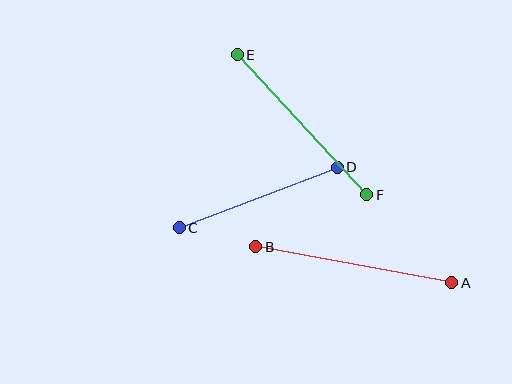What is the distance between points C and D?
The distance is approximately 169 pixels.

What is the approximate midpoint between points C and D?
The midpoint is at approximately (258, 197) pixels.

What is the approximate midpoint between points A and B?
The midpoint is at approximately (354, 265) pixels.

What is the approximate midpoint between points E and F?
The midpoint is at approximately (302, 125) pixels.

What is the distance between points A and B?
The distance is approximately 199 pixels.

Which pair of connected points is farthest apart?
Points A and B are farthest apart.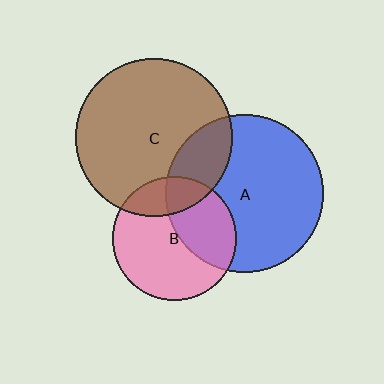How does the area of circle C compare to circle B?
Approximately 1.6 times.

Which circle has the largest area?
Circle A (blue).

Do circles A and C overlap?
Yes.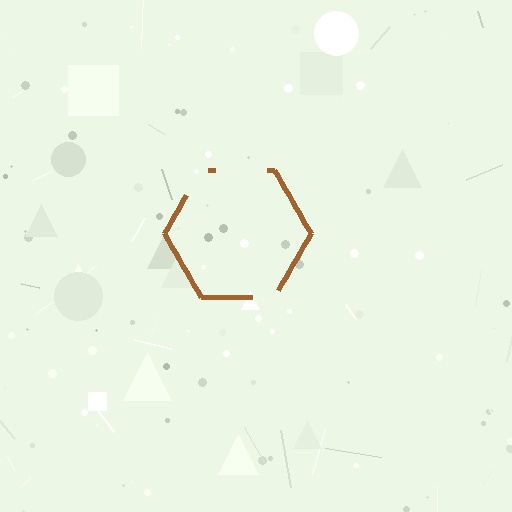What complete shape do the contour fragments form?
The contour fragments form a hexagon.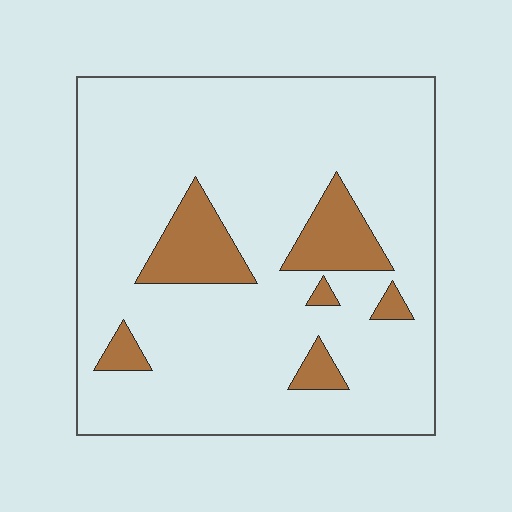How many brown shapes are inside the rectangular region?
6.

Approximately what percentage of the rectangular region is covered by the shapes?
Approximately 15%.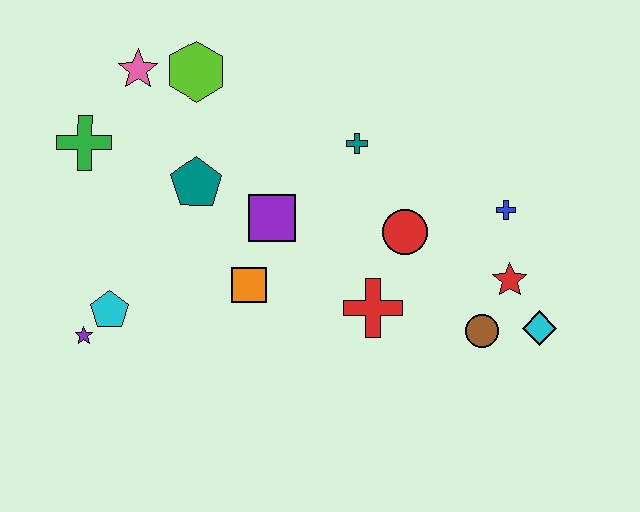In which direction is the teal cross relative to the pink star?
The teal cross is to the right of the pink star.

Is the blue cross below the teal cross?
Yes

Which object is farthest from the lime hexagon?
The cyan diamond is farthest from the lime hexagon.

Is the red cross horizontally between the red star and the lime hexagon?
Yes